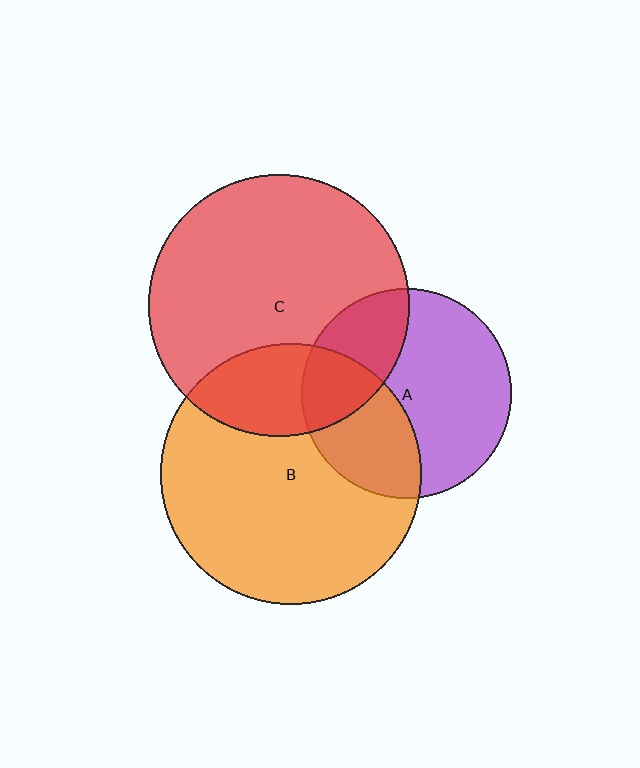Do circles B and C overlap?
Yes.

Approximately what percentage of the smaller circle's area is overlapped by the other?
Approximately 25%.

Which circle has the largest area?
Circle C (red).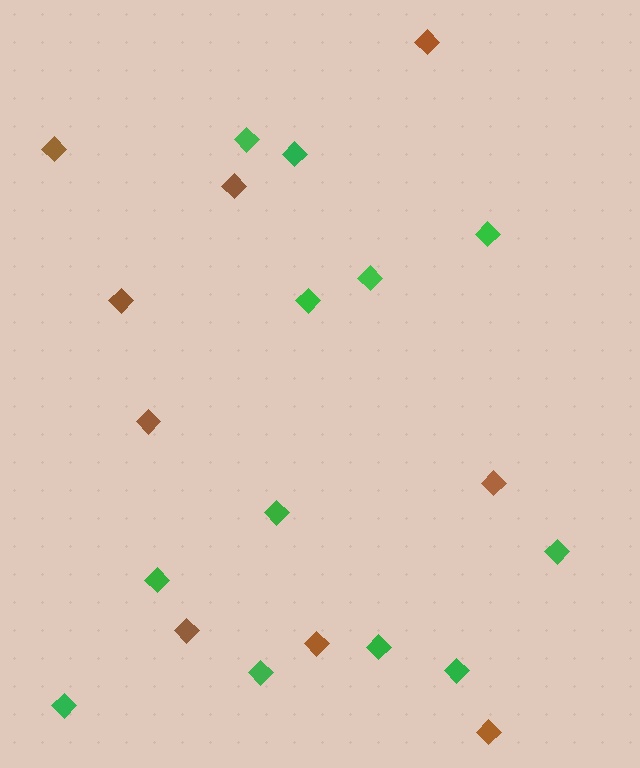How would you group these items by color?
There are 2 groups: one group of brown diamonds (9) and one group of green diamonds (12).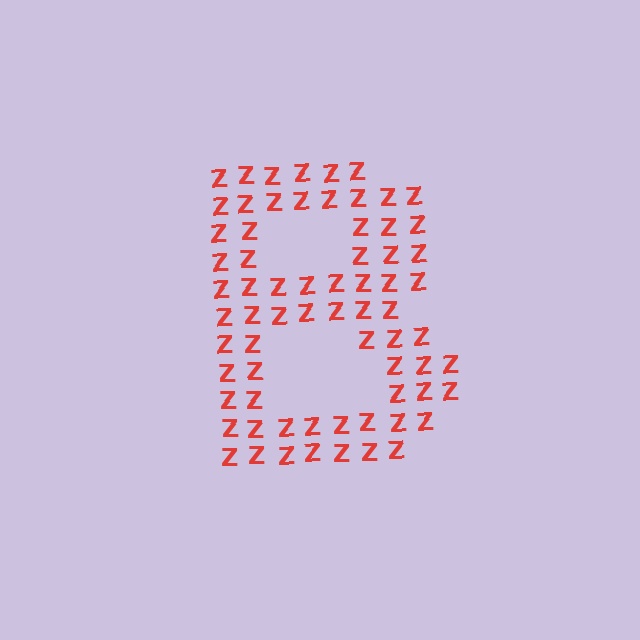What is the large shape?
The large shape is the letter B.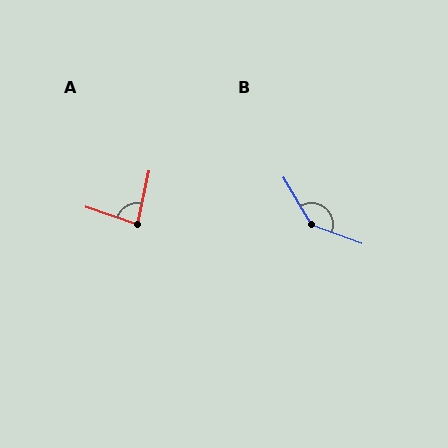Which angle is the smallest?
A, at approximately 83 degrees.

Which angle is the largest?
B, at approximately 141 degrees.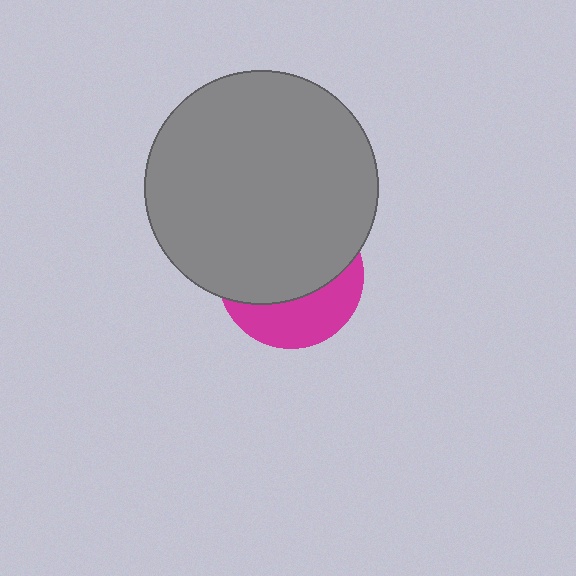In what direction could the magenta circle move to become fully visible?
The magenta circle could move down. That would shift it out from behind the gray circle entirely.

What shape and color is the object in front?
The object in front is a gray circle.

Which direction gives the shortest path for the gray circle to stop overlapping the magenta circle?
Moving up gives the shortest separation.